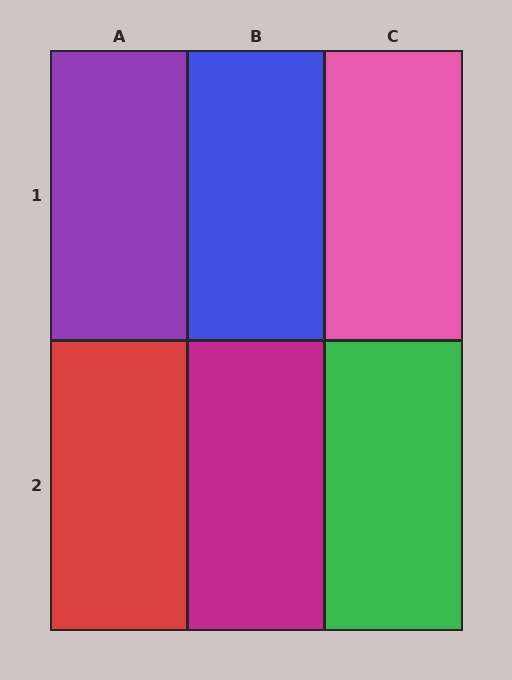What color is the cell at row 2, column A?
Red.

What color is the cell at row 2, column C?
Green.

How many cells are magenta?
1 cell is magenta.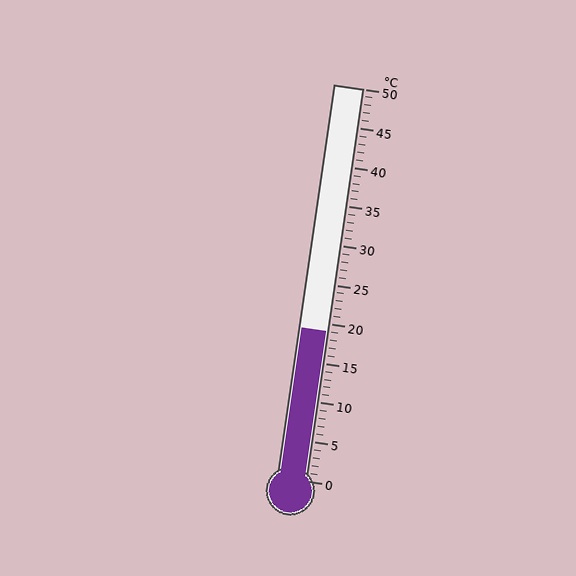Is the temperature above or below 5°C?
The temperature is above 5°C.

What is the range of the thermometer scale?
The thermometer scale ranges from 0°C to 50°C.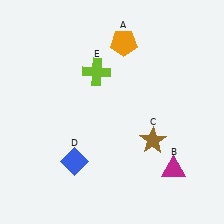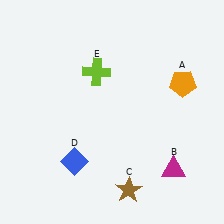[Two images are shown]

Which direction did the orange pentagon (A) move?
The orange pentagon (A) moved right.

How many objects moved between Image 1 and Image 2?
2 objects moved between the two images.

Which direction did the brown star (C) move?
The brown star (C) moved down.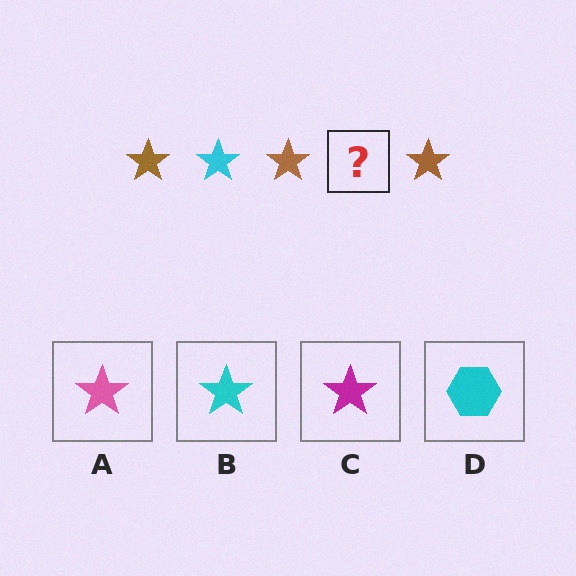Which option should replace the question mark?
Option B.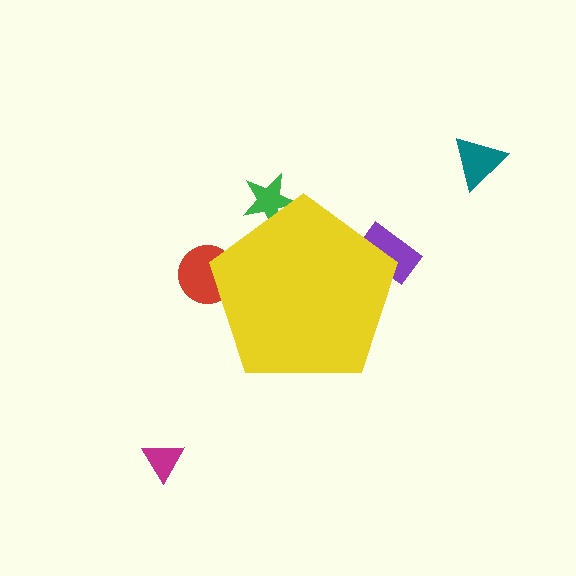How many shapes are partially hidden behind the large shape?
3 shapes are partially hidden.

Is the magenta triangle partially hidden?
No, the magenta triangle is fully visible.